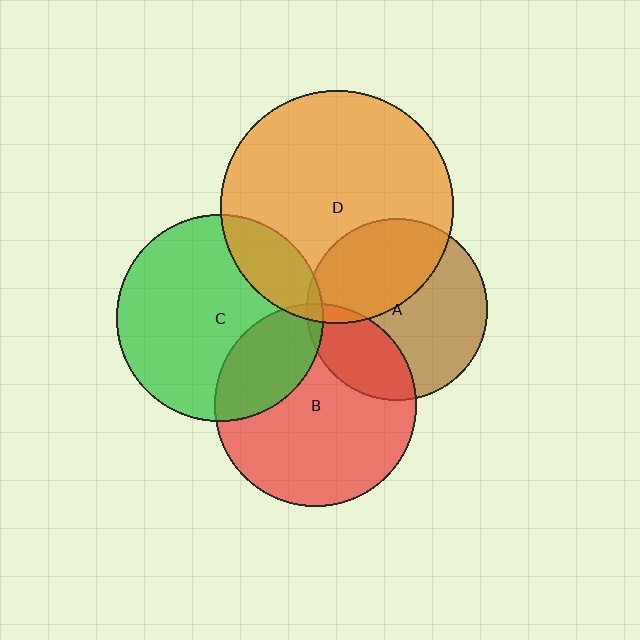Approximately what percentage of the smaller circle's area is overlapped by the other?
Approximately 20%.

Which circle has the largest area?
Circle D (orange).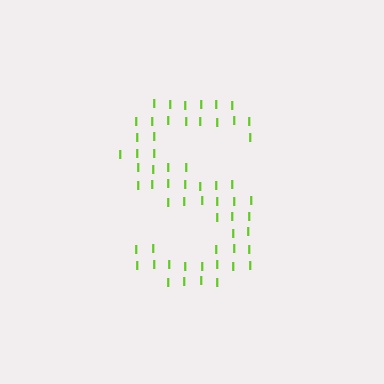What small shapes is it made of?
It is made of small letter I's.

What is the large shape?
The large shape is the letter S.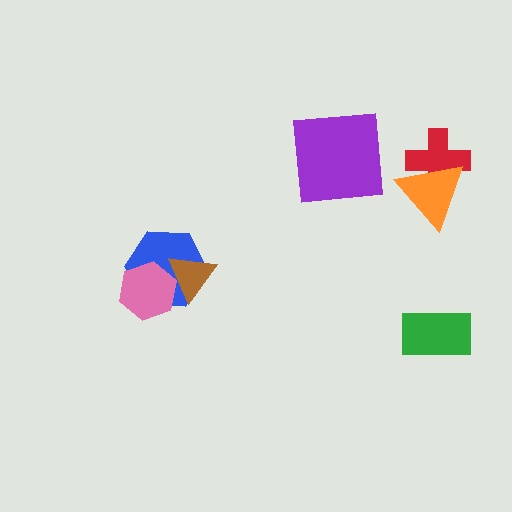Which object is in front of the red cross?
The orange triangle is in front of the red cross.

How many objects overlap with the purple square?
0 objects overlap with the purple square.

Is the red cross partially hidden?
Yes, it is partially covered by another shape.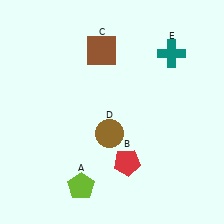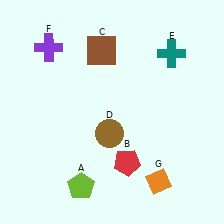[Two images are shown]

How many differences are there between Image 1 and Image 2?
There are 2 differences between the two images.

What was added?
A purple cross (F), an orange diamond (G) were added in Image 2.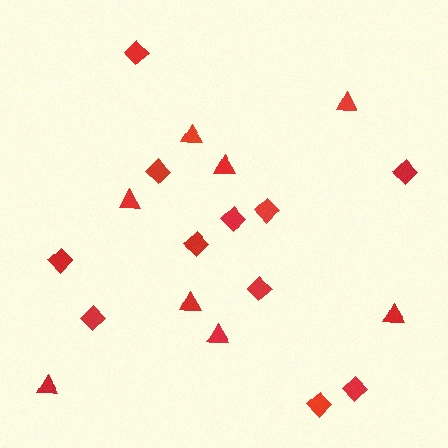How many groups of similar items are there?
There are 2 groups: one group of triangles (8) and one group of diamonds (11).